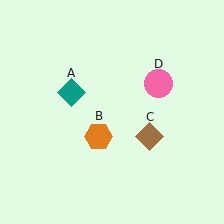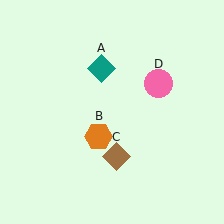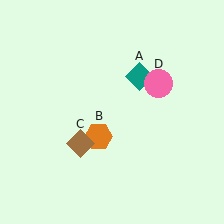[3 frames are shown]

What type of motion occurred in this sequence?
The teal diamond (object A), brown diamond (object C) rotated clockwise around the center of the scene.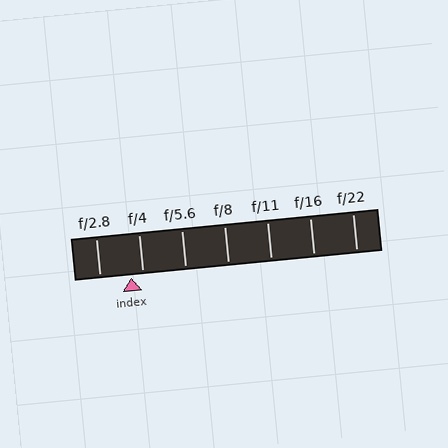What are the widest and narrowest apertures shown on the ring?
The widest aperture shown is f/2.8 and the narrowest is f/22.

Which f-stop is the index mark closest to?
The index mark is closest to f/4.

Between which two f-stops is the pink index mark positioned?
The index mark is between f/2.8 and f/4.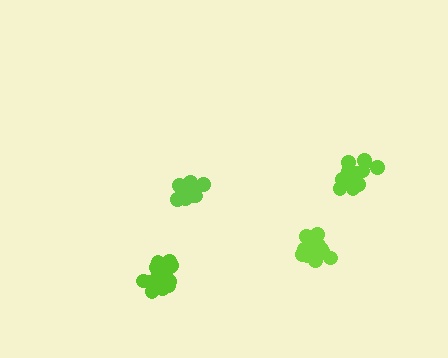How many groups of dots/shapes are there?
There are 4 groups.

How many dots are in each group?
Group 1: 17 dots, Group 2: 13 dots, Group 3: 19 dots, Group 4: 17 dots (66 total).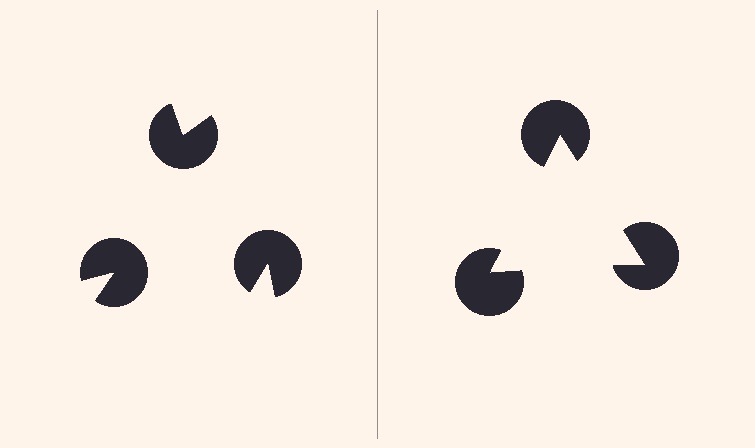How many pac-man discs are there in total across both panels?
6 — 3 on each side.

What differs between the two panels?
The pac-man discs are positioned identically on both sides; only the wedge orientations differ. On the right they align to a triangle; on the left they are misaligned.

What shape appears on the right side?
An illusory triangle.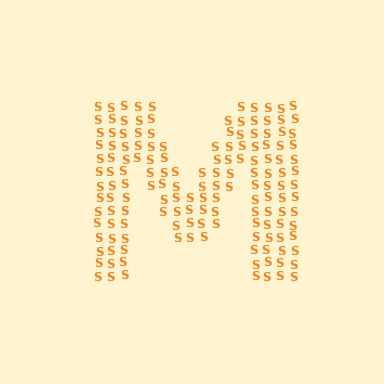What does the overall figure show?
The overall figure shows the letter M.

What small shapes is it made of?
It is made of small letter S's.